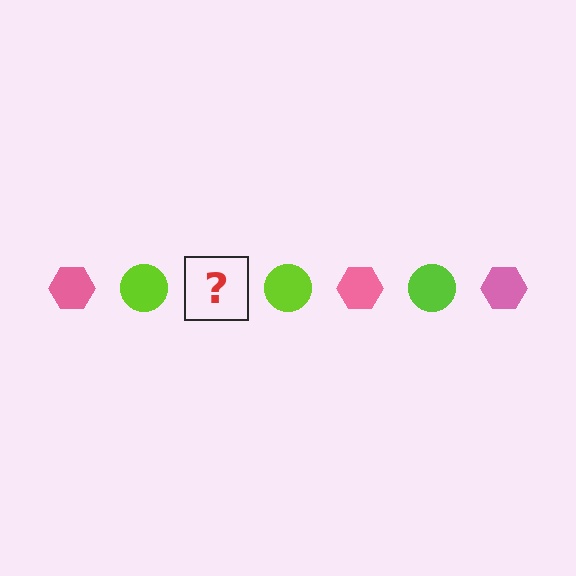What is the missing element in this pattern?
The missing element is a pink hexagon.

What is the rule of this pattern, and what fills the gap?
The rule is that the pattern alternates between pink hexagon and lime circle. The gap should be filled with a pink hexagon.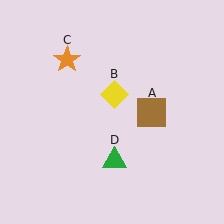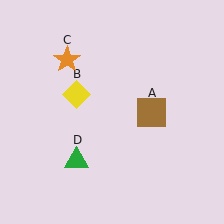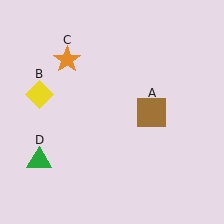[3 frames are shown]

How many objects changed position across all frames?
2 objects changed position: yellow diamond (object B), green triangle (object D).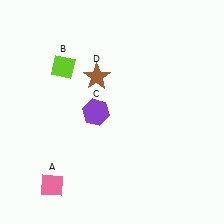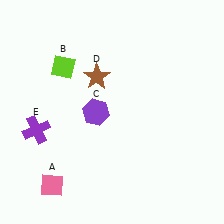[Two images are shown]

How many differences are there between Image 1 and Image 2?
There is 1 difference between the two images.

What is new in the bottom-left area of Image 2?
A purple cross (E) was added in the bottom-left area of Image 2.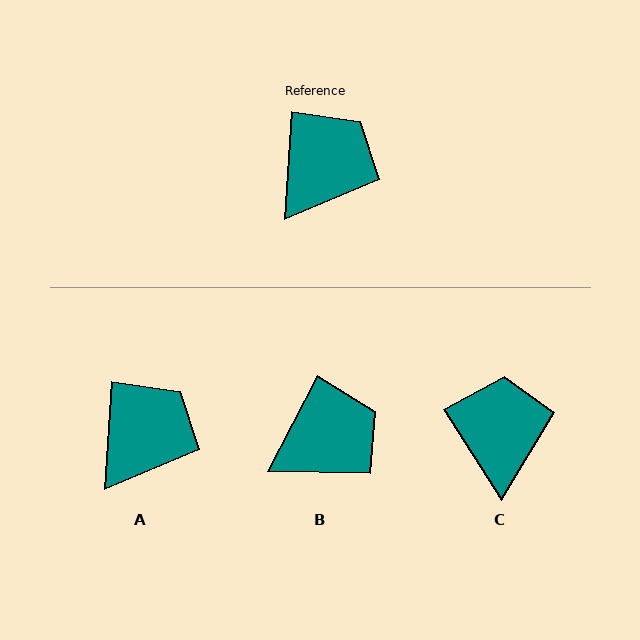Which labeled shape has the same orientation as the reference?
A.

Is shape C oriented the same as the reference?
No, it is off by about 36 degrees.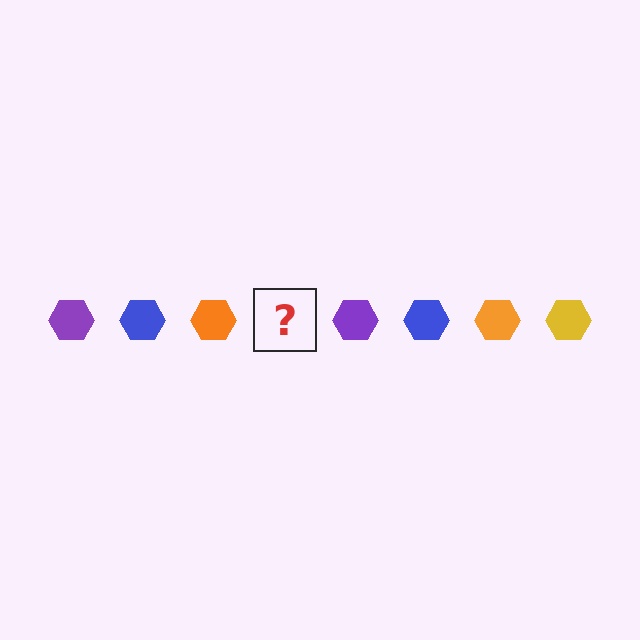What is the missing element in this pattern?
The missing element is a yellow hexagon.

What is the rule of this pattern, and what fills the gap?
The rule is that the pattern cycles through purple, blue, orange, yellow hexagons. The gap should be filled with a yellow hexagon.